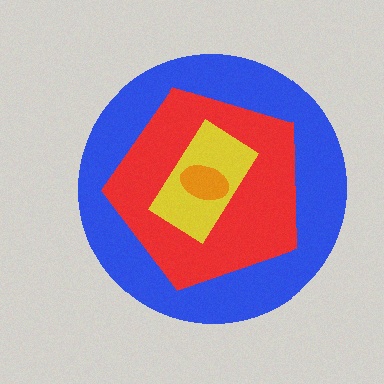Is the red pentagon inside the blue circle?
Yes.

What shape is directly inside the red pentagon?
The yellow rectangle.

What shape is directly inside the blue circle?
The red pentagon.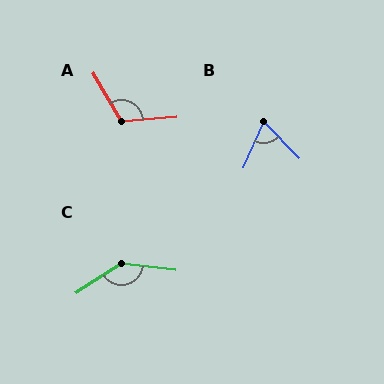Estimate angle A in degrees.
Approximately 116 degrees.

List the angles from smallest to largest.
B (68°), A (116°), C (140°).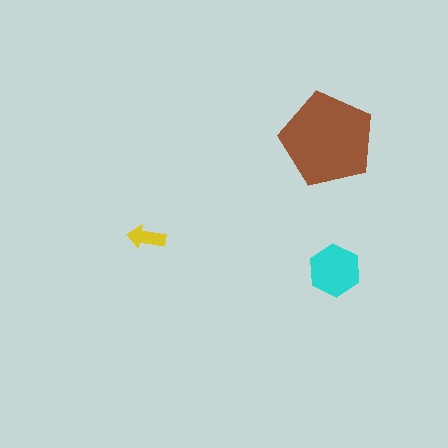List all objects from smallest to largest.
The yellow arrow, the cyan hexagon, the brown pentagon.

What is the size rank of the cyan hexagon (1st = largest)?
2nd.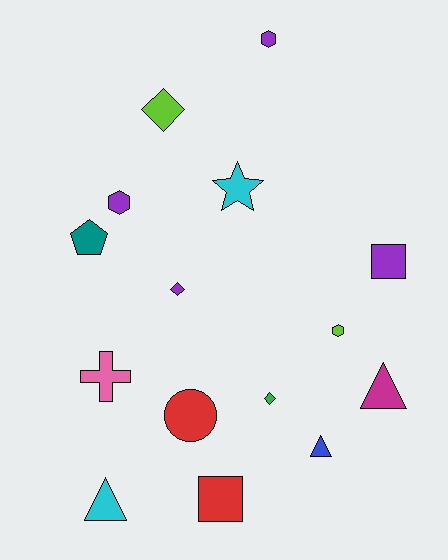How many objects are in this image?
There are 15 objects.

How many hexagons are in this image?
There are 3 hexagons.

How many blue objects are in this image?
There is 1 blue object.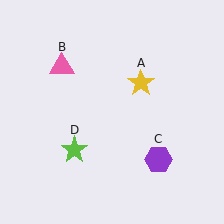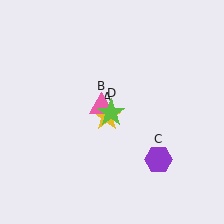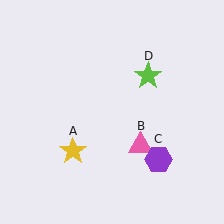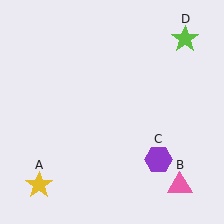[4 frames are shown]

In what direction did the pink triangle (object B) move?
The pink triangle (object B) moved down and to the right.